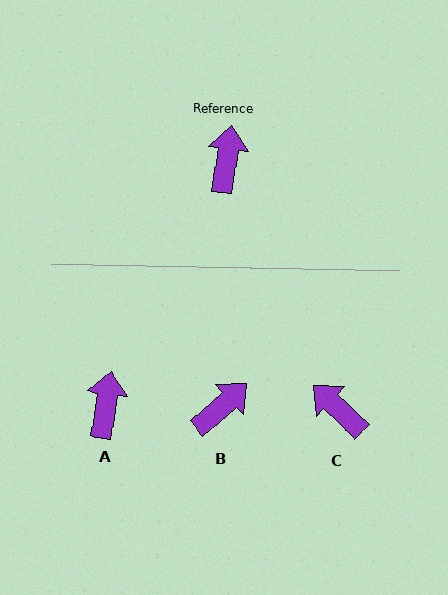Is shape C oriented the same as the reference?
No, it is off by about 54 degrees.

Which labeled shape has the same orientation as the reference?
A.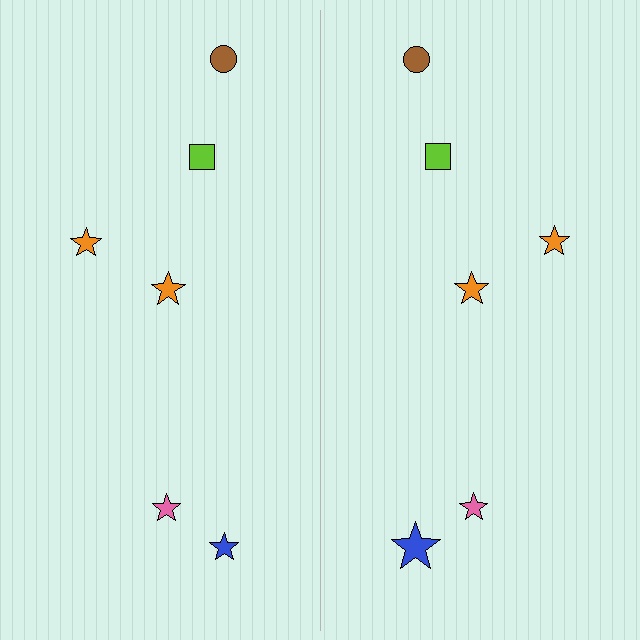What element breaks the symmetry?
The blue star on the right side has a different size than its mirror counterpart.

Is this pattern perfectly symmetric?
No, the pattern is not perfectly symmetric. The blue star on the right side has a different size than its mirror counterpart.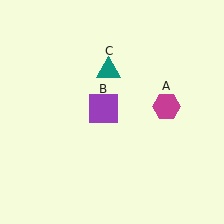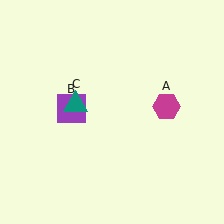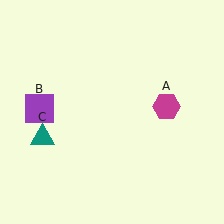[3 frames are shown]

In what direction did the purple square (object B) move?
The purple square (object B) moved left.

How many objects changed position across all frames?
2 objects changed position: purple square (object B), teal triangle (object C).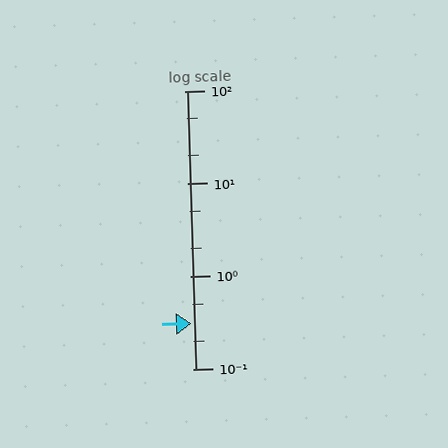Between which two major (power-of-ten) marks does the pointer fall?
The pointer is between 0.1 and 1.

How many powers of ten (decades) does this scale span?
The scale spans 3 decades, from 0.1 to 100.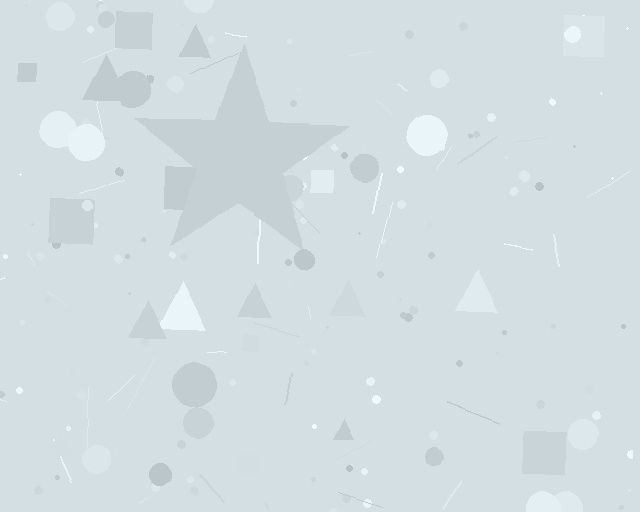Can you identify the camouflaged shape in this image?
The camouflaged shape is a star.